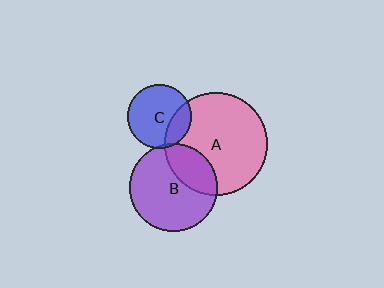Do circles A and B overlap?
Yes.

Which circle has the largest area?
Circle A (pink).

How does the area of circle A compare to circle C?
Approximately 2.5 times.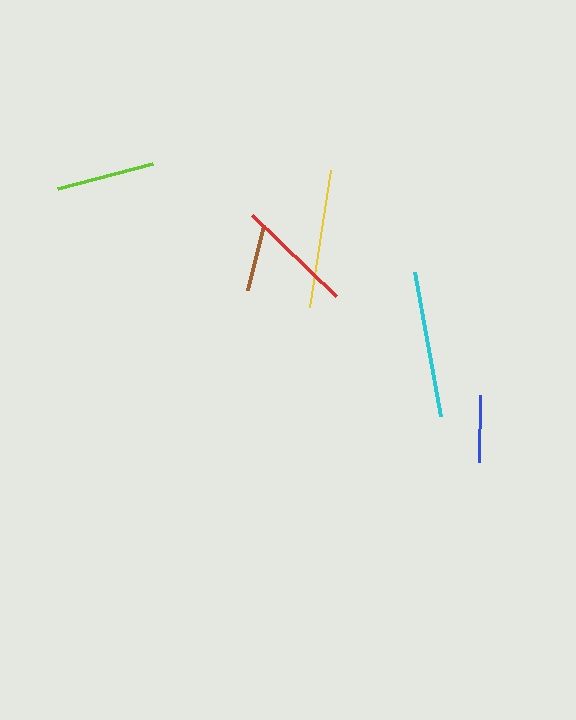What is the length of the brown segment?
The brown segment is approximately 67 pixels long.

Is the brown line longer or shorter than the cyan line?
The cyan line is longer than the brown line.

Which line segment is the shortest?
The brown line is the shortest at approximately 67 pixels.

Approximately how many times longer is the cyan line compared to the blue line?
The cyan line is approximately 2.2 times the length of the blue line.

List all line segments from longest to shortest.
From longest to shortest: cyan, yellow, red, lime, blue, brown.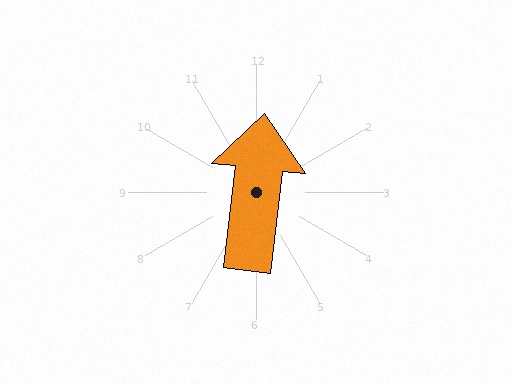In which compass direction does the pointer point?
North.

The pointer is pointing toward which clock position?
Roughly 12 o'clock.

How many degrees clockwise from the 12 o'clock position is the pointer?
Approximately 6 degrees.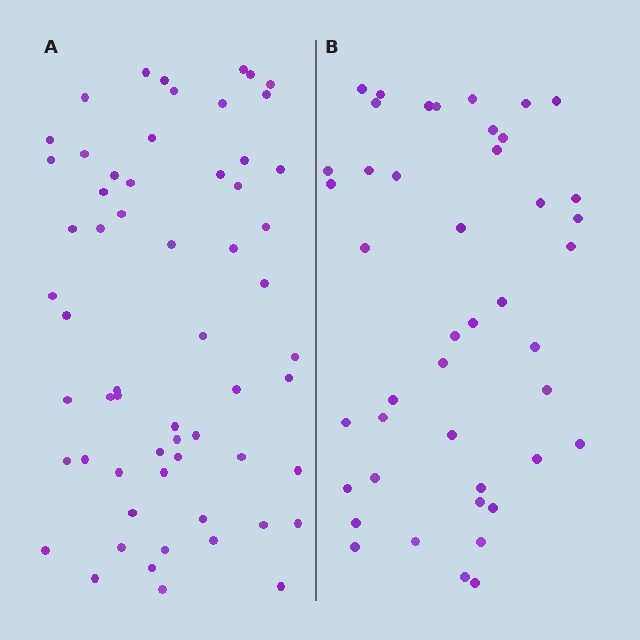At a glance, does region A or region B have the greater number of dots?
Region A (the left region) has more dots.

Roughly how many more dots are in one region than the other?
Region A has approximately 15 more dots than region B.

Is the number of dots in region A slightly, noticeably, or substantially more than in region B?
Region A has noticeably more, but not dramatically so. The ratio is roughly 1.4 to 1.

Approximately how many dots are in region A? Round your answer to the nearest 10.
About 60 dots.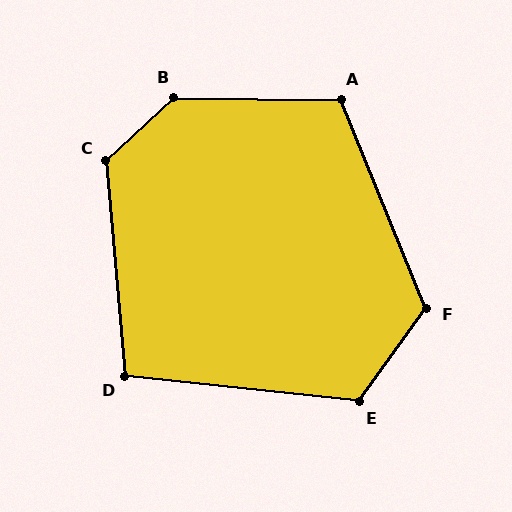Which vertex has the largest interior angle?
B, at approximately 137 degrees.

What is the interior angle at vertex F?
Approximately 122 degrees (obtuse).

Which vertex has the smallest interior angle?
D, at approximately 101 degrees.